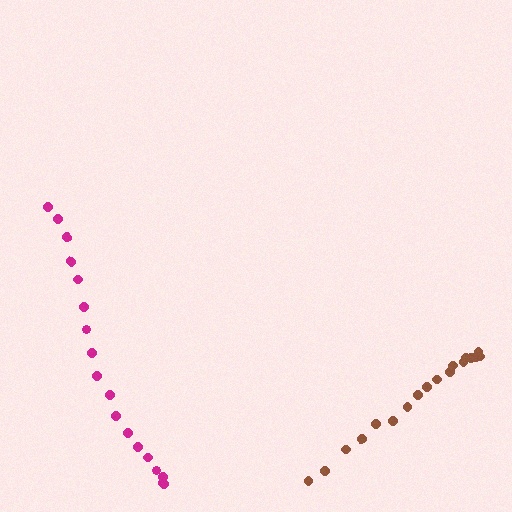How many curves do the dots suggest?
There are 2 distinct paths.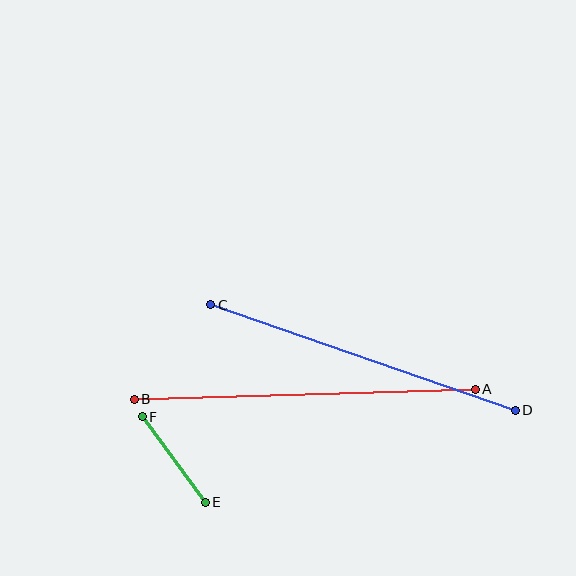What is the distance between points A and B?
The distance is approximately 341 pixels.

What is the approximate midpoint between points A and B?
The midpoint is at approximately (305, 394) pixels.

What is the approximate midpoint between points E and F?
The midpoint is at approximately (174, 459) pixels.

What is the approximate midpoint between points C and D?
The midpoint is at approximately (363, 357) pixels.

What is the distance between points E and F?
The distance is approximately 106 pixels.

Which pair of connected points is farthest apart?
Points A and B are farthest apart.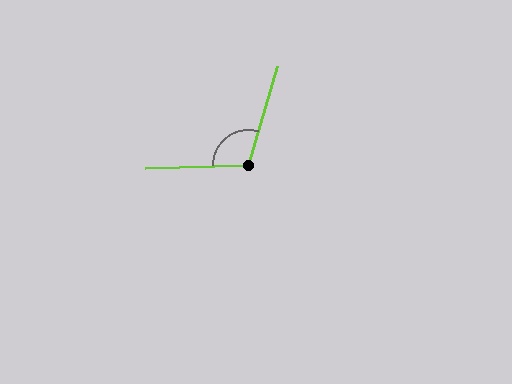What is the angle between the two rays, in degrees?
Approximately 107 degrees.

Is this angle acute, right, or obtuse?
It is obtuse.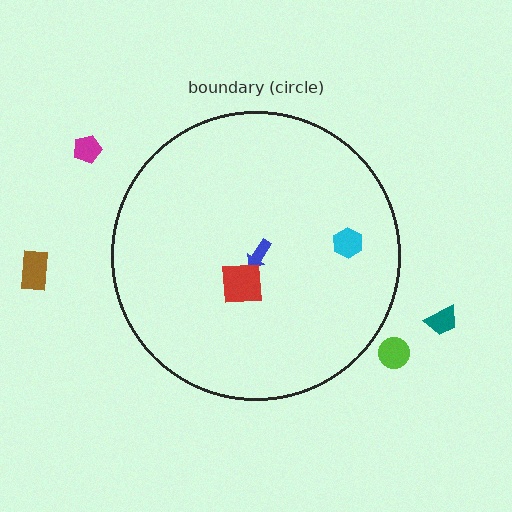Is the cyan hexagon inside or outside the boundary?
Inside.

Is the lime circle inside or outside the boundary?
Outside.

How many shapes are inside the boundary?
3 inside, 4 outside.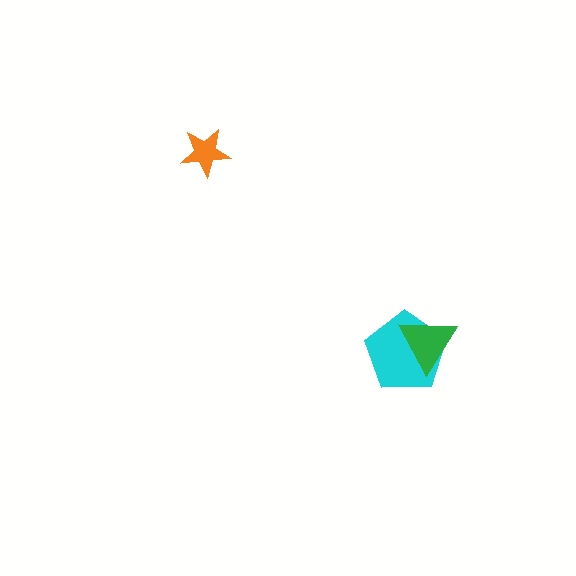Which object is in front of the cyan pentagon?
The green triangle is in front of the cyan pentagon.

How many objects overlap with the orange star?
0 objects overlap with the orange star.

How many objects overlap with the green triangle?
1 object overlaps with the green triangle.